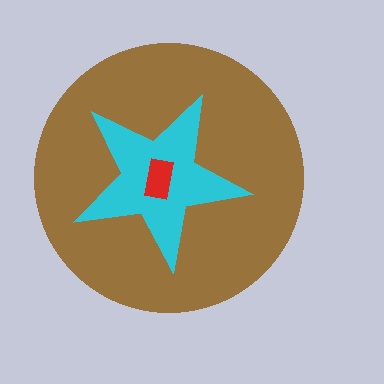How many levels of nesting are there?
3.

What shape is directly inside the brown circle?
The cyan star.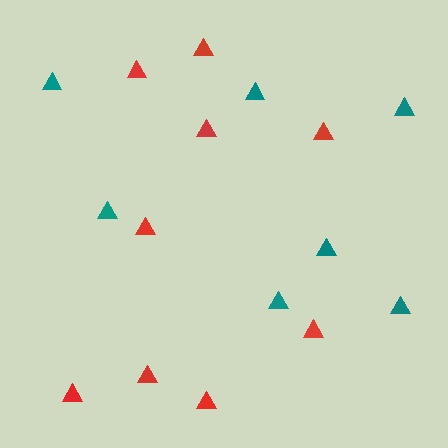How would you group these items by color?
There are 2 groups: one group of teal triangles (7) and one group of red triangles (9).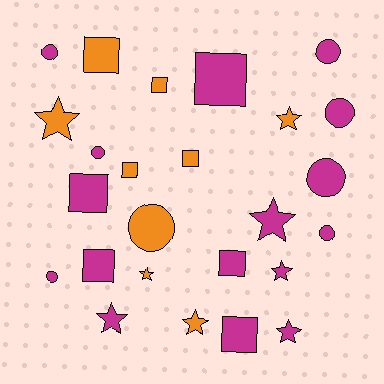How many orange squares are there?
There are 4 orange squares.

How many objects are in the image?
There are 25 objects.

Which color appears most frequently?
Magenta, with 16 objects.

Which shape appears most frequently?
Square, with 9 objects.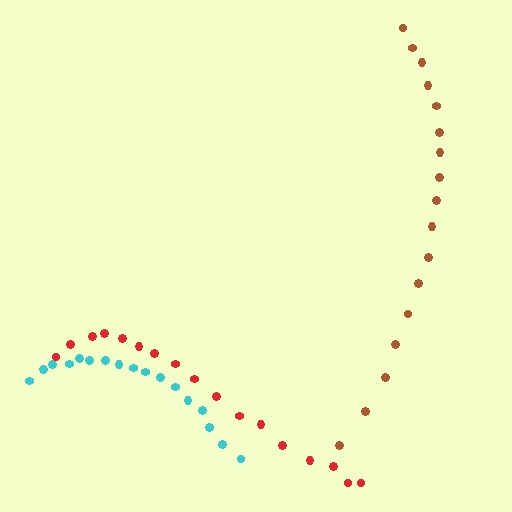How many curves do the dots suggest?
There are 3 distinct paths.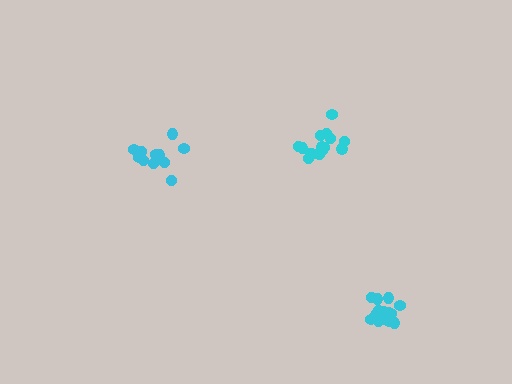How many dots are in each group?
Group 1: 16 dots, Group 2: 12 dots, Group 3: 16 dots (44 total).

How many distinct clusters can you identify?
There are 3 distinct clusters.